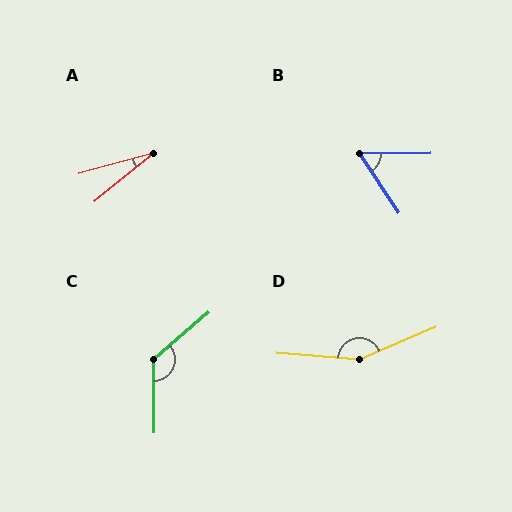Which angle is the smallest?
A, at approximately 24 degrees.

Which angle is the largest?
D, at approximately 153 degrees.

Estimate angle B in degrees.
Approximately 56 degrees.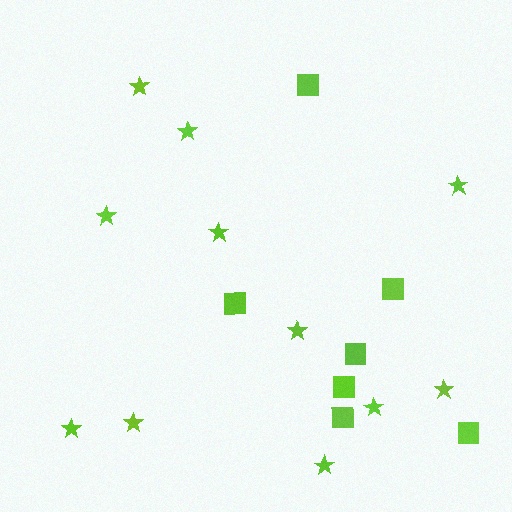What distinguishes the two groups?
There are 2 groups: one group of stars (11) and one group of squares (7).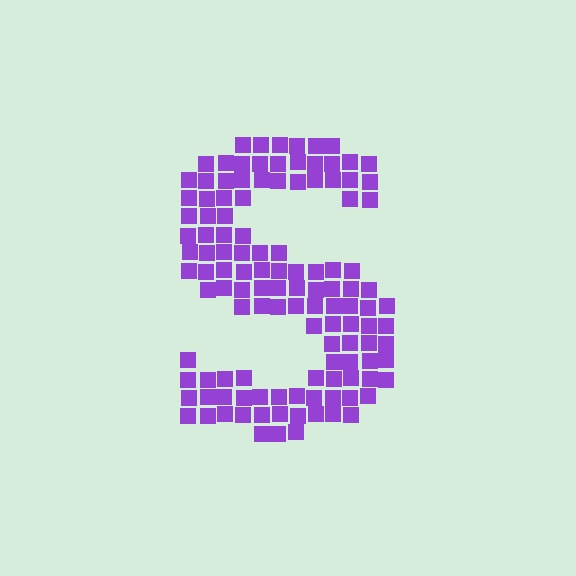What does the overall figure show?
The overall figure shows the letter S.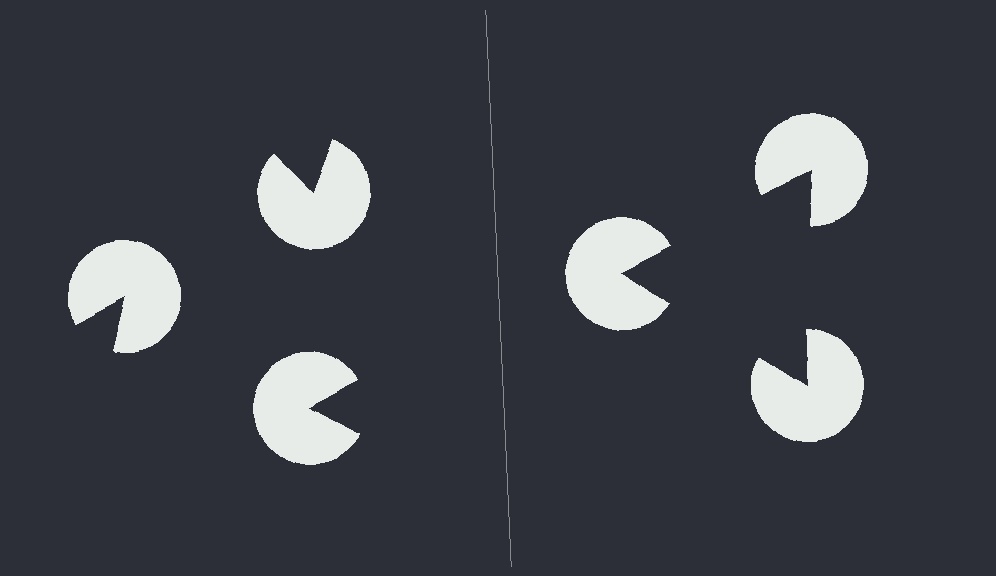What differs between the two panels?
The pac-man discs are positioned identically on both sides; only the wedge orientations differ. On the right they align to a triangle; on the left they are misaligned.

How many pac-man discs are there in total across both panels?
6 — 3 on each side.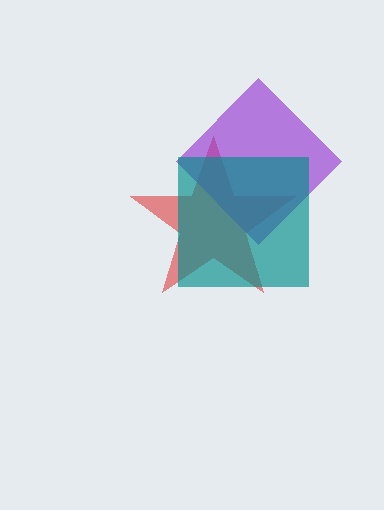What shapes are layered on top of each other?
The layered shapes are: a red star, a purple diamond, a teal square.